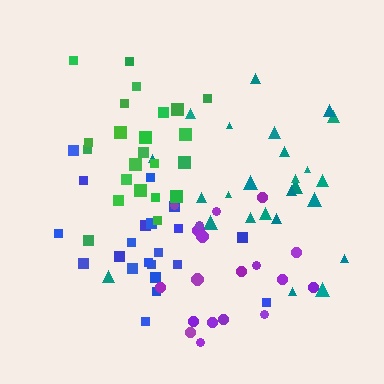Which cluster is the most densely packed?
Purple.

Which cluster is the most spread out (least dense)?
Teal.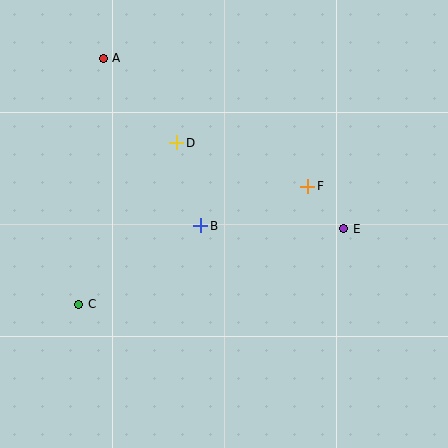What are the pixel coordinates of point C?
Point C is at (79, 304).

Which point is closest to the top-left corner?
Point A is closest to the top-left corner.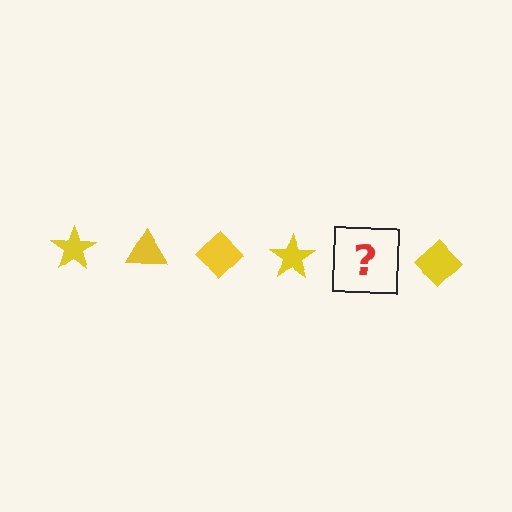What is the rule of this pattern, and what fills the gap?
The rule is that the pattern cycles through star, triangle, diamond shapes in yellow. The gap should be filled with a yellow triangle.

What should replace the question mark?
The question mark should be replaced with a yellow triangle.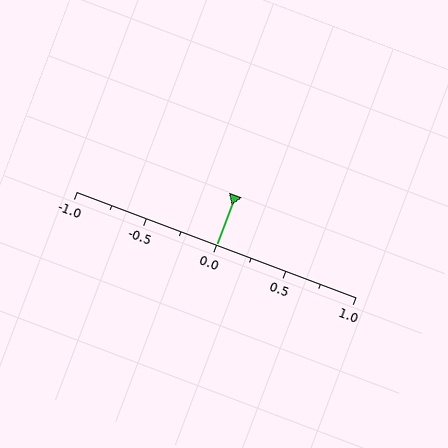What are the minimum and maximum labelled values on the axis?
The axis runs from -1.0 to 1.0.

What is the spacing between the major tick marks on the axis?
The major ticks are spaced 0.5 apart.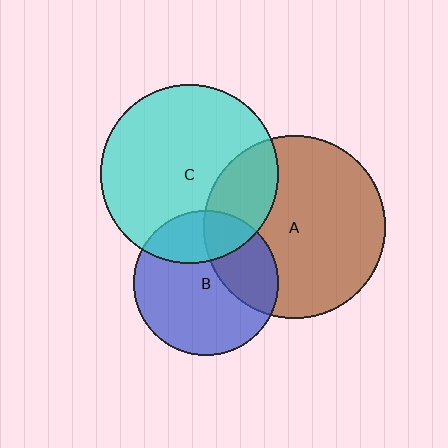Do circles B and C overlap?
Yes.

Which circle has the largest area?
Circle A (brown).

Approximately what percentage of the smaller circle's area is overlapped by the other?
Approximately 25%.